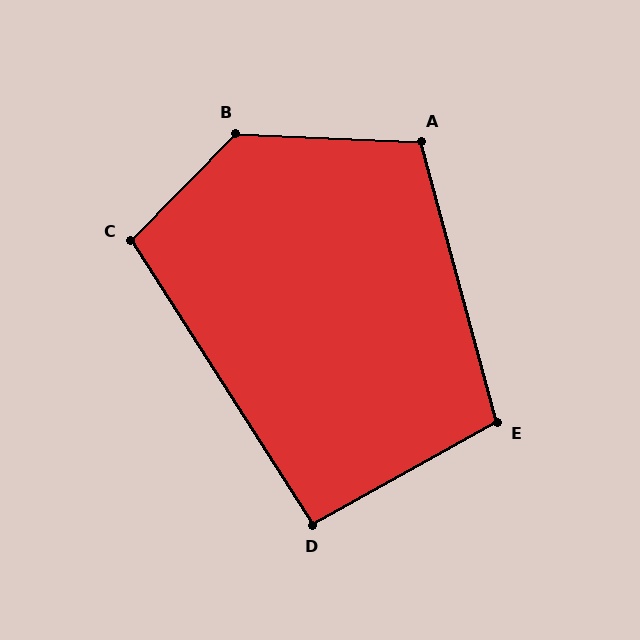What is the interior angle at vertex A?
Approximately 108 degrees (obtuse).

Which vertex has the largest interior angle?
B, at approximately 132 degrees.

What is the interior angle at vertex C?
Approximately 103 degrees (obtuse).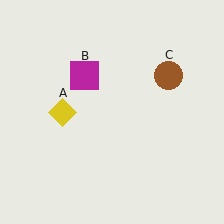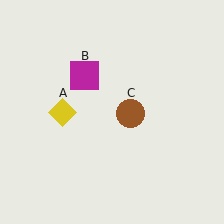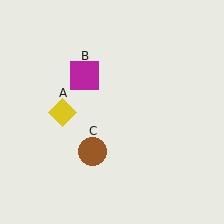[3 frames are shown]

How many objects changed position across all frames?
1 object changed position: brown circle (object C).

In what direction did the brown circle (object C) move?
The brown circle (object C) moved down and to the left.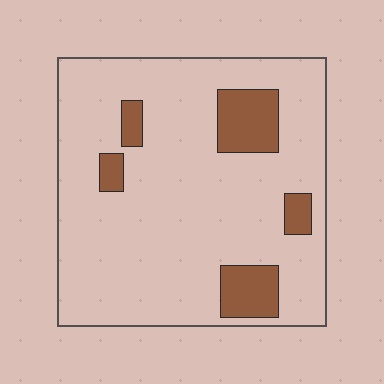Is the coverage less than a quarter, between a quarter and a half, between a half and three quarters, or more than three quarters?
Less than a quarter.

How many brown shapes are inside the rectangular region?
5.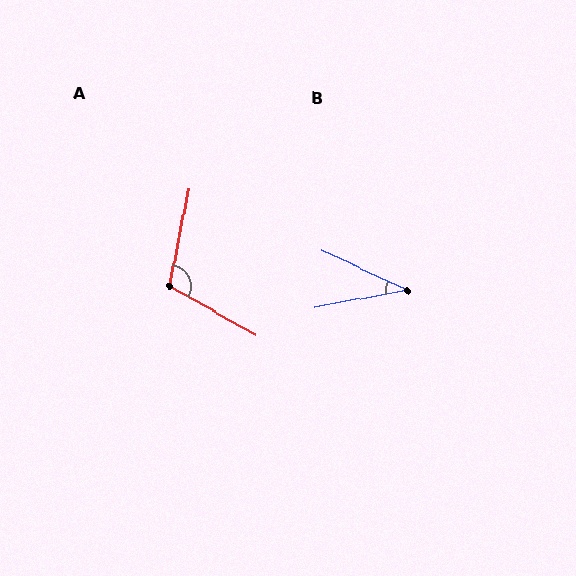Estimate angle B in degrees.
Approximately 35 degrees.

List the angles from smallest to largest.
B (35°), A (108°).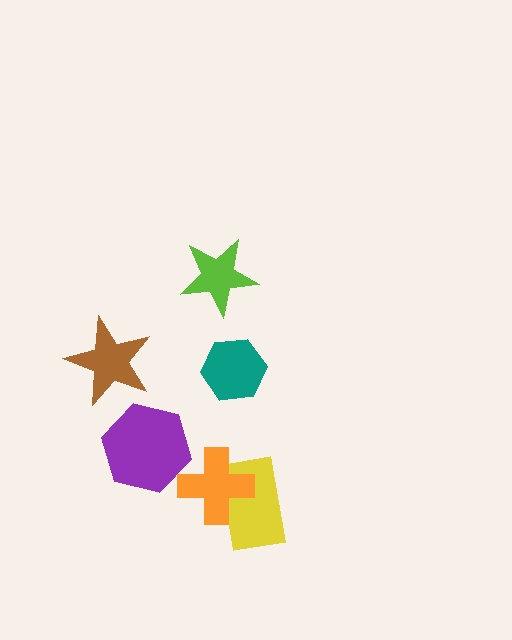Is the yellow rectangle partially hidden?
Yes, it is partially covered by another shape.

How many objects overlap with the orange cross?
1 object overlaps with the orange cross.